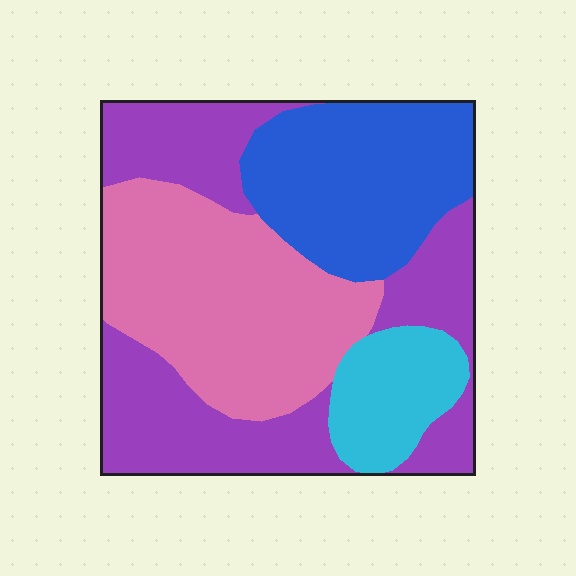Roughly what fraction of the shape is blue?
Blue covers 23% of the shape.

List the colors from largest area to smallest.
From largest to smallest: purple, pink, blue, cyan.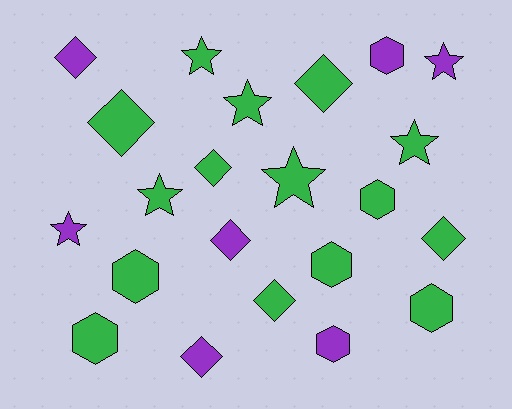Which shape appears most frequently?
Diamond, with 8 objects.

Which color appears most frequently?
Green, with 15 objects.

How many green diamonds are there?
There are 5 green diamonds.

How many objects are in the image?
There are 22 objects.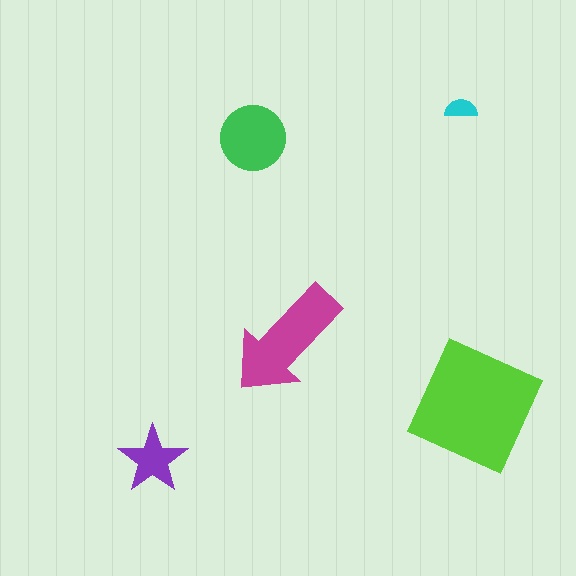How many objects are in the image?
There are 5 objects in the image.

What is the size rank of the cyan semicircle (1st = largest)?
5th.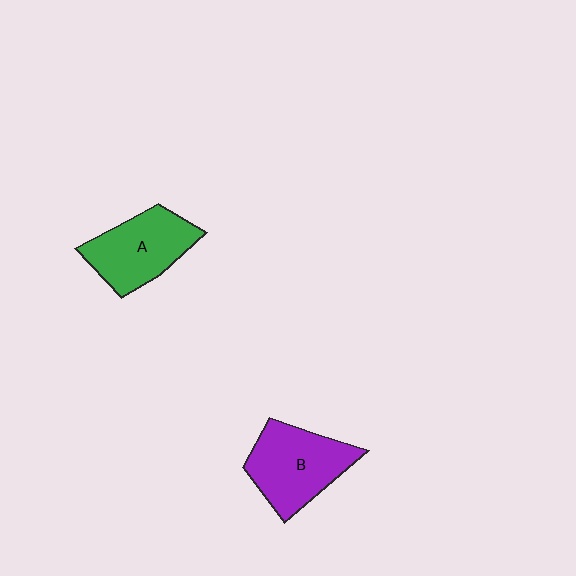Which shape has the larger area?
Shape B (purple).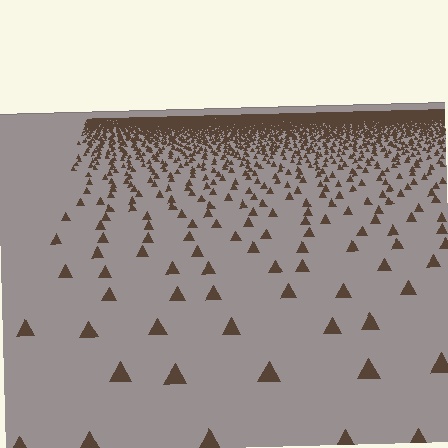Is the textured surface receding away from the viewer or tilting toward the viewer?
The surface is receding away from the viewer. Texture elements get smaller and denser toward the top.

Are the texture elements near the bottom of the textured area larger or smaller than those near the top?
Larger. Near the bottom, elements are closer to the viewer and appear at a bigger on-screen size.